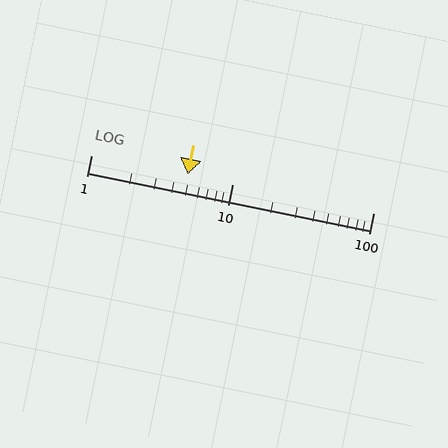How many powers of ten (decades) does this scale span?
The scale spans 2 decades, from 1 to 100.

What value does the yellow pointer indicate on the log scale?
The pointer indicates approximately 4.8.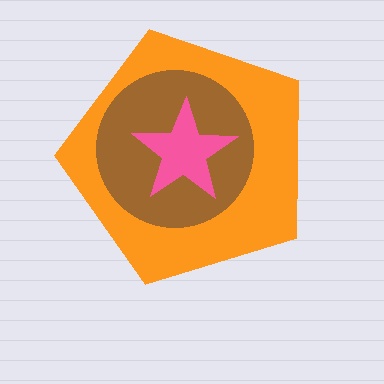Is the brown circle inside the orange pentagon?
Yes.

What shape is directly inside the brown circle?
The pink star.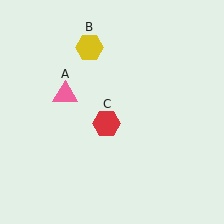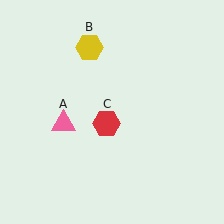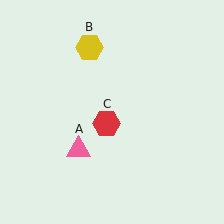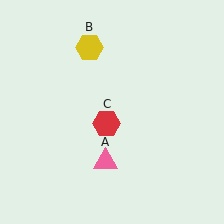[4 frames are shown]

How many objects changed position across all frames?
1 object changed position: pink triangle (object A).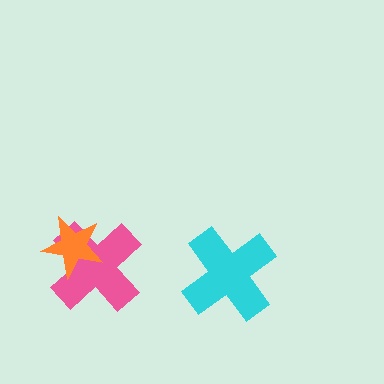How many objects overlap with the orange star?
1 object overlaps with the orange star.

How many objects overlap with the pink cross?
1 object overlaps with the pink cross.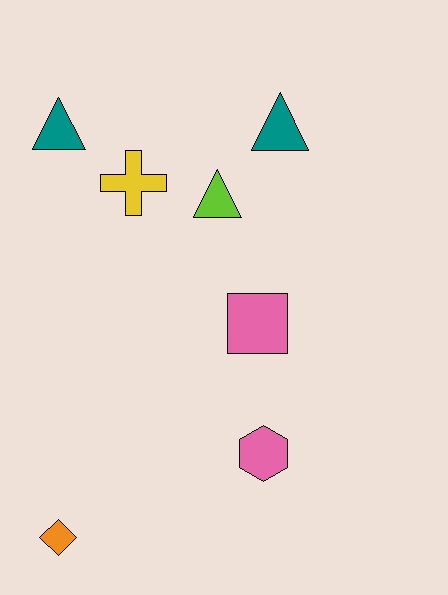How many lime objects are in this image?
There is 1 lime object.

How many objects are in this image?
There are 7 objects.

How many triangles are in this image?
There are 3 triangles.